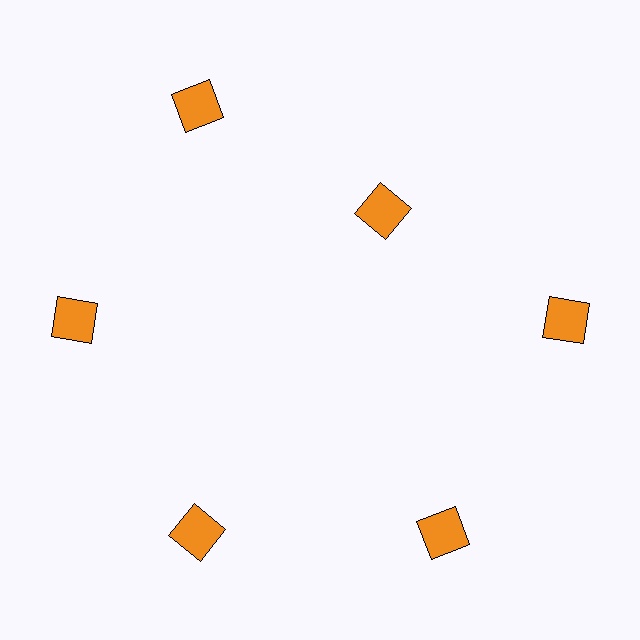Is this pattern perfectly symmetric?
No. The 6 orange squares are arranged in a ring, but one element near the 1 o'clock position is pulled inward toward the center, breaking the 6-fold rotational symmetry.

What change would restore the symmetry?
The symmetry would be restored by moving it outward, back onto the ring so that all 6 squares sit at equal angles and equal distance from the center.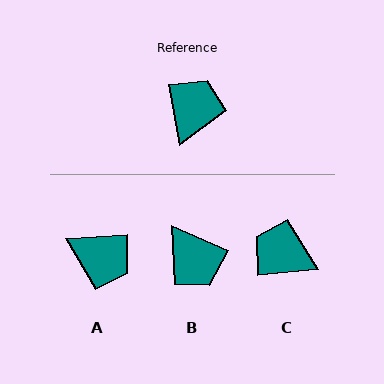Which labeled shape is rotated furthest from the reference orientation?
B, about 124 degrees away.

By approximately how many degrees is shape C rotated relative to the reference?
Approximately 86 degrees counter-clockwise.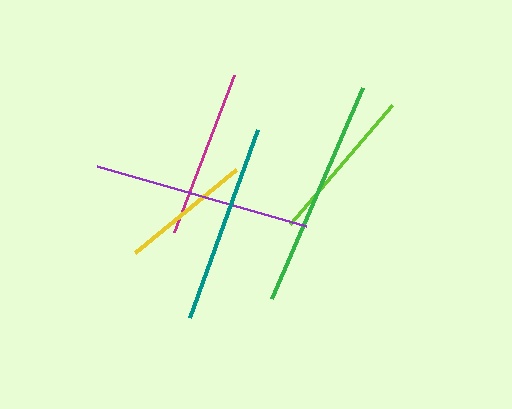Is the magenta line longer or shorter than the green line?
The green line is longer than the magenta line.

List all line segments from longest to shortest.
From longest to shortest: green, purple, teal, magenta, lime, yellow.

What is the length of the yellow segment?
The yellow segment is approximately 131 pixels long.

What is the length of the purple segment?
The purple segment is approximately 217 pixels long.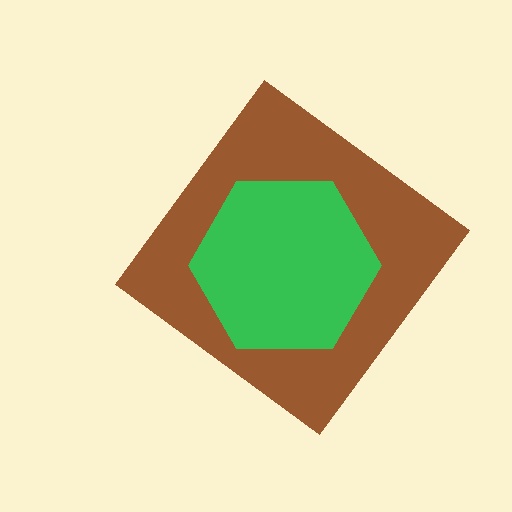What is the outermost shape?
The brown diamond.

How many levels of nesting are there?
2.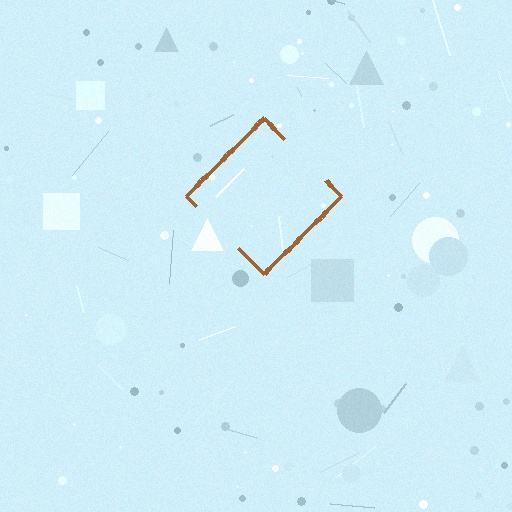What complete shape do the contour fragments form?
The contour fragments form a diamond.